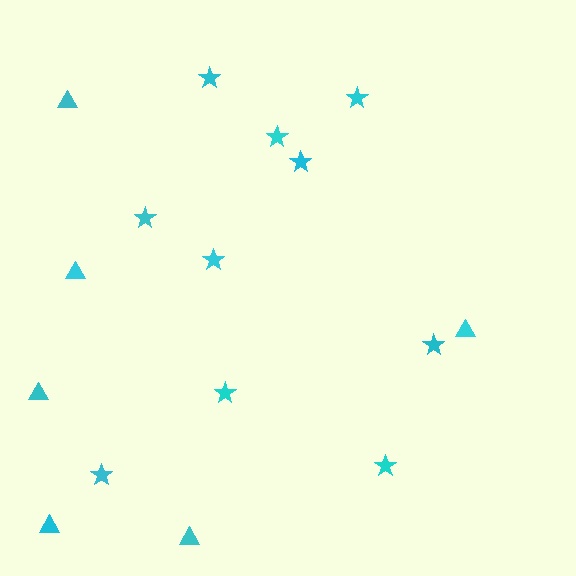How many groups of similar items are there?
There are 2 groups: one group of stars (10) and one group of triangles (6).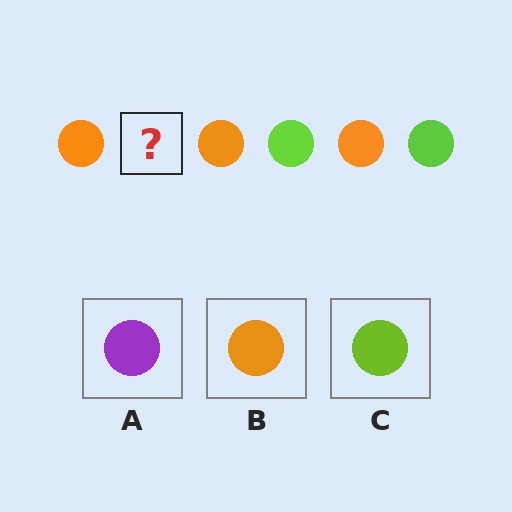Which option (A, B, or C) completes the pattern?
C.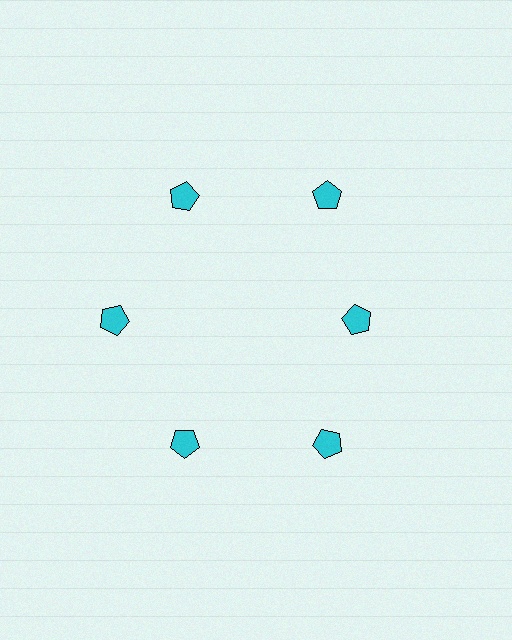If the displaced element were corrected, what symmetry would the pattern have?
It would have 6-fold rotational symmetry — the pattern would map onto itself every 60 degrees.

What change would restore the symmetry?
The symmetry would be restored by moving it outward, back onto the ring so that all 6 pentagons sit at equal angles and equal distance from the center.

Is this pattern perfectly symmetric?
No. The 6 cyan pentagons are arranged in a ring, but one element near the 3 o'clock position is pulled inward toward the center, breaking the 6-fold rotational symmetry.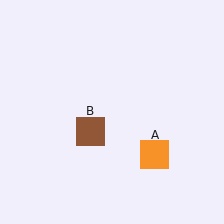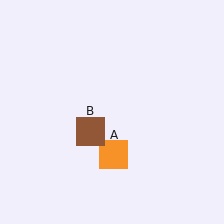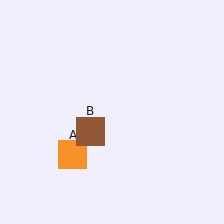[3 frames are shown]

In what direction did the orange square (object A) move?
The orange square (object A) moved left.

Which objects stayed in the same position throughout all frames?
Brown square (object B) remained stationary.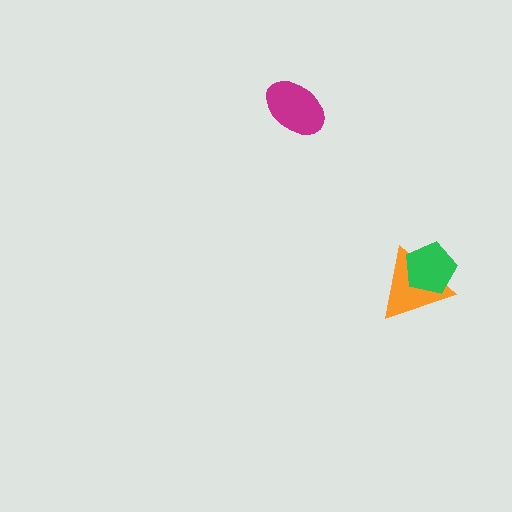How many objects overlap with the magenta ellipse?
0 objects overlap with the magenta ellipse.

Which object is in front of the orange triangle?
The green pentagon is in front of the orange triangle.